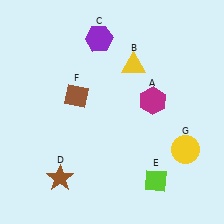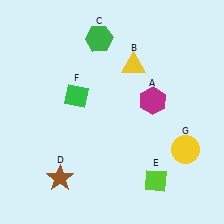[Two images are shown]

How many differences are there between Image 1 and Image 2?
There are 2 differences between the two images.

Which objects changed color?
C changed from purple to green. F changed from brown to green.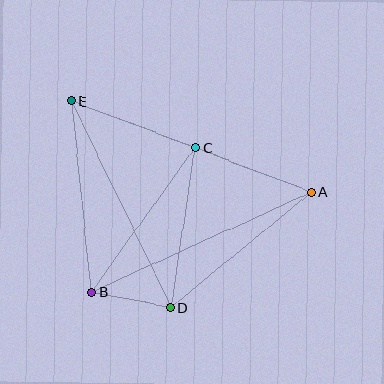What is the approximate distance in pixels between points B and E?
The distance between B and E is approximately 192 pixels.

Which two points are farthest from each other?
Points A and E are farthest from each other.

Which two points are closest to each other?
Points B and D are closest to each other.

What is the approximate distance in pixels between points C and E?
The distance between C and E is approximately 133 pixels.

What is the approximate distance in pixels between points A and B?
The distance between A and B is approximately 242 pixels.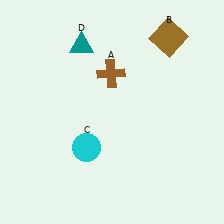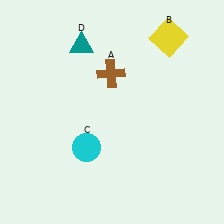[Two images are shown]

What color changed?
The square (B) changed from brown in Image 1 to yellow in Image 2.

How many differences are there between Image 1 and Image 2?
There is 1 difference between the two images.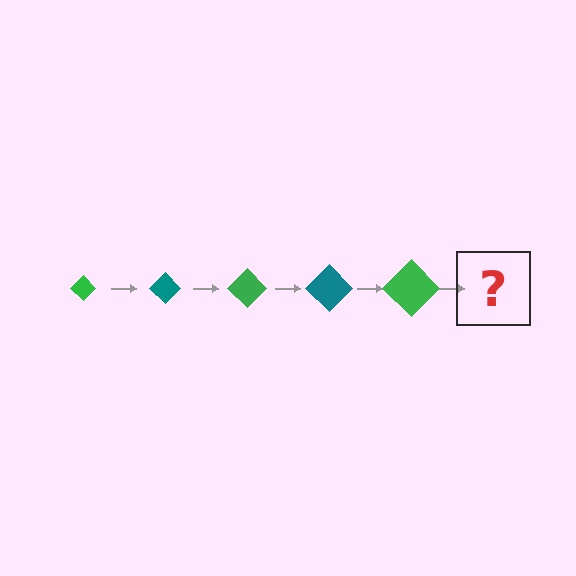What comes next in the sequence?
The next element should be a teal diamond, larger than the previous one.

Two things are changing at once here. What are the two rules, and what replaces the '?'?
The two rules are that the diamond grows larger each step and the color cycles through green and teal. The '?' should be a teal diamond, larger than the previous one.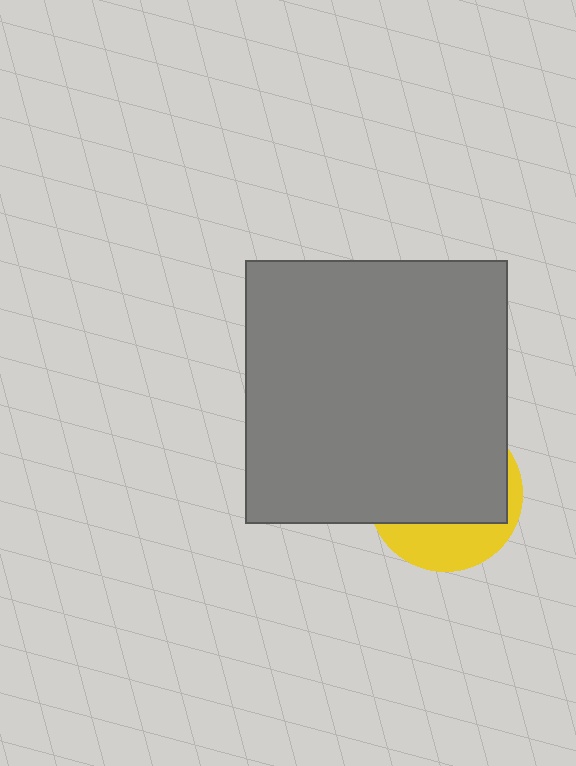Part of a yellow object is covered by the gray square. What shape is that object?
It is a circle.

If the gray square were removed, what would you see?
You would see the complete yellow circle.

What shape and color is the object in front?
The object in front is a gray square.